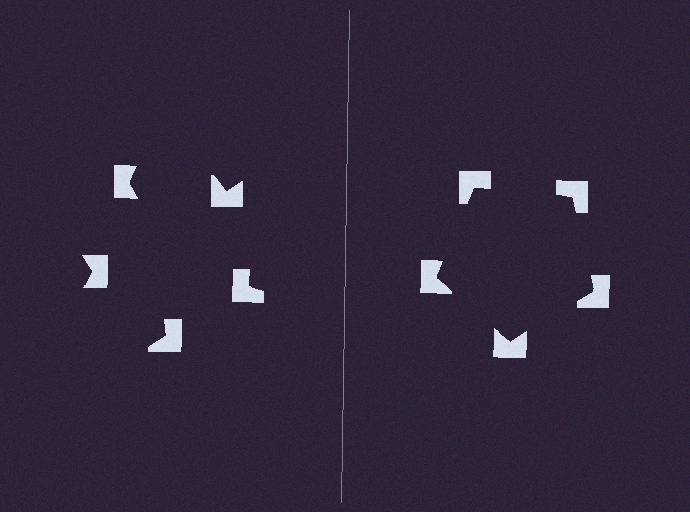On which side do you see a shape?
An illusory pentagon appears on the right side. On the left side the wedge cuts are rotated, so no coherent shape forms.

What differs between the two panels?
The notched squares are positioned identically on both sides; only the wedge orientations differ. On the right they align to a pentagon; on the left they are misaligned.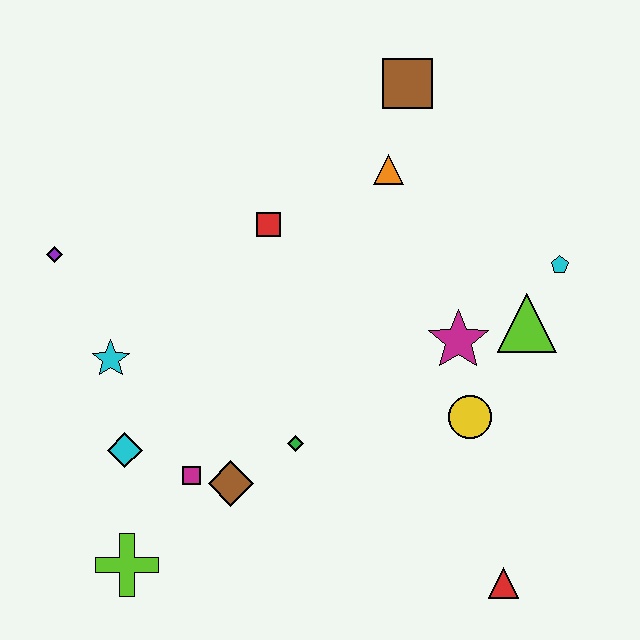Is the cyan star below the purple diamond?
Yes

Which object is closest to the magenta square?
The brown diamond is closest to the magenta square.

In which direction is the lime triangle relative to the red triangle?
The lime triangle is above the red triangle.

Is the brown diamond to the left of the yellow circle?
Yes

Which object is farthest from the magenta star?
The purple diamond is farthest from the magenta star.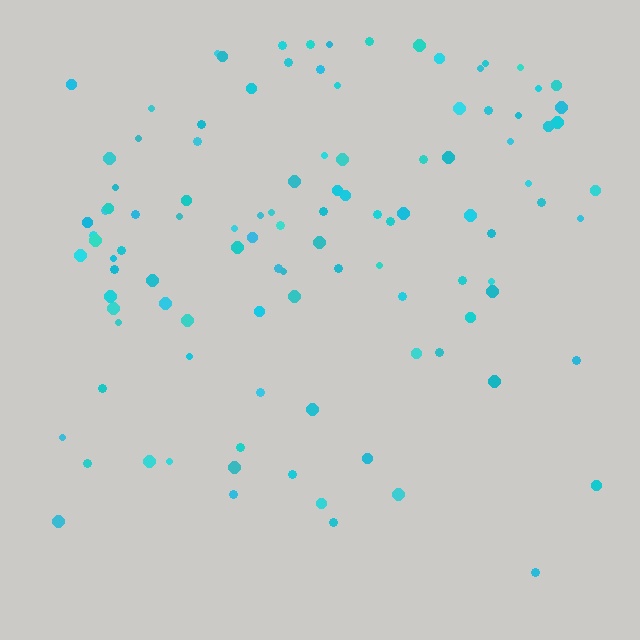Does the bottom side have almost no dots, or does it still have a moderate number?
Still a moderate number, just noticeably fewer than the top.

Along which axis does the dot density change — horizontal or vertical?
Vertical.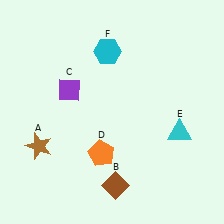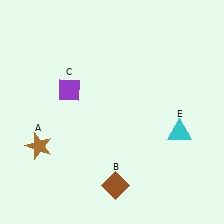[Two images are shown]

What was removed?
The orange pentagon (D), the cyan hexagon (F) were removed in Image 2.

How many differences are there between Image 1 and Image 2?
There are 2 differences between the two images.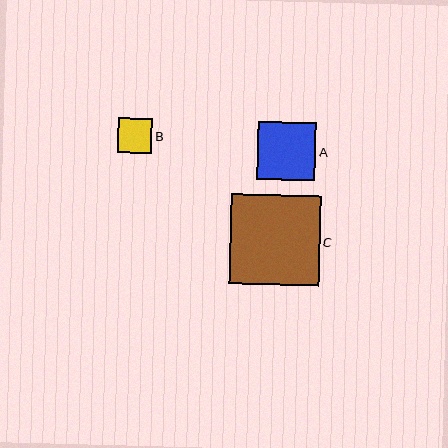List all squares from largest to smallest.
From largest to smallest: C, A, B.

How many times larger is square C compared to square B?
Square C is approximately 2.6 times the size of square B.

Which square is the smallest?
Square B is the smallest with a size of approximately 34 pixels.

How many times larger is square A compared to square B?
Square A is approximately 1.7 times the size of square B.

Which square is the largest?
Square C is the largest with a size of approximately 90 pixels.